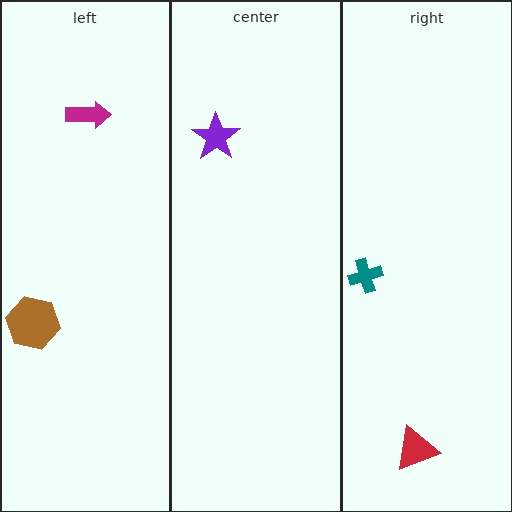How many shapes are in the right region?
2.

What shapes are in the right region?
The teal cross, the red triangle.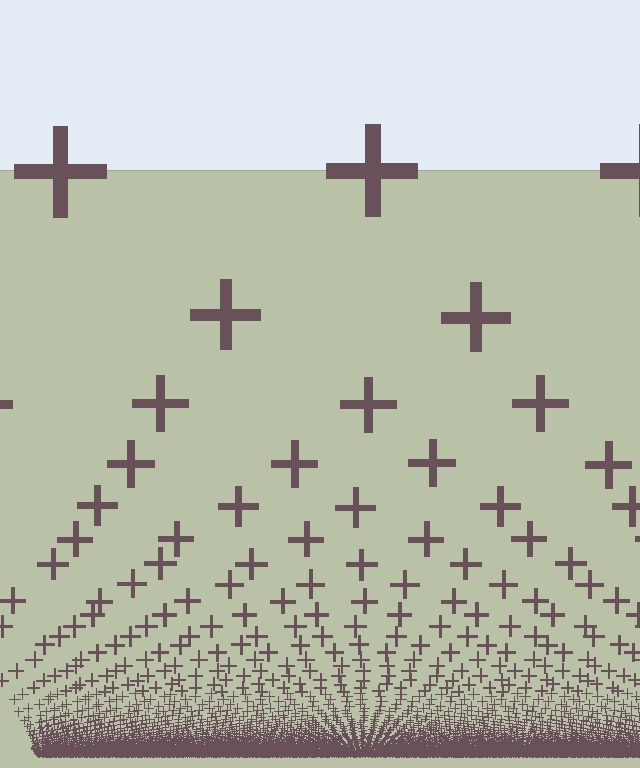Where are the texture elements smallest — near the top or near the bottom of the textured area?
Near the bottom.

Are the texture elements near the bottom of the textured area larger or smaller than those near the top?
Smaller. The gradient is inverted — elements near the bottom are smaller and denser.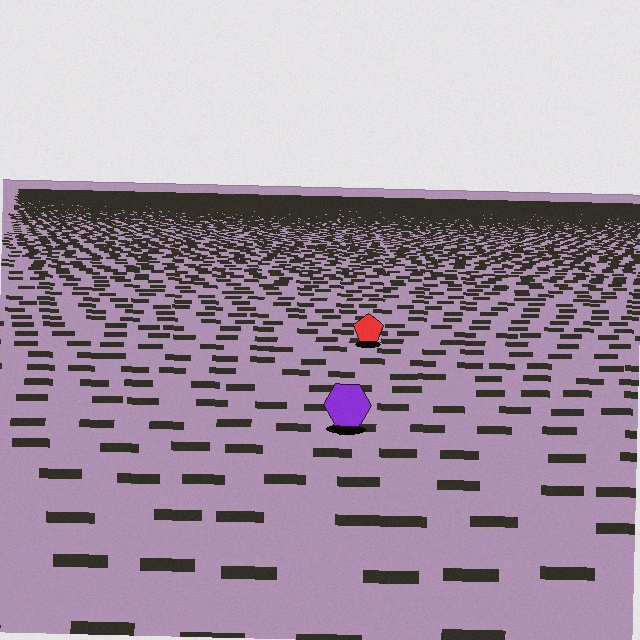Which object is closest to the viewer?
The purple hexagon is closest. The texture marks near it are larger and more spread out.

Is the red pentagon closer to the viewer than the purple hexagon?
No. The purple hexagon is closer — you can tell from the texture gradient: the ground texture is coarser near it.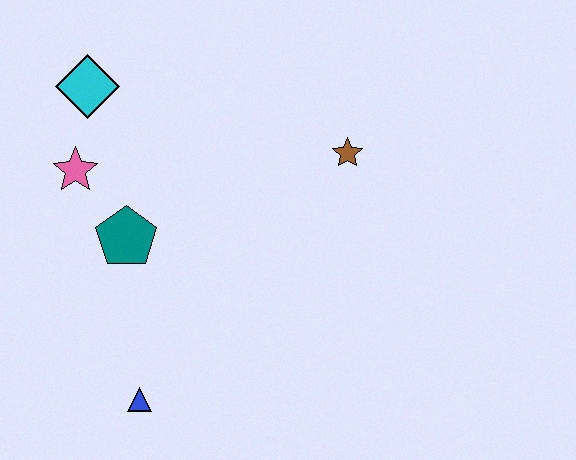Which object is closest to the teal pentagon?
The pink star is closest to the teal pentagon.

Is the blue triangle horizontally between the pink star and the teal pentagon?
No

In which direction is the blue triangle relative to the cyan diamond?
The blue triangle is below the cyan diamond.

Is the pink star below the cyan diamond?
Yes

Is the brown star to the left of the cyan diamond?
No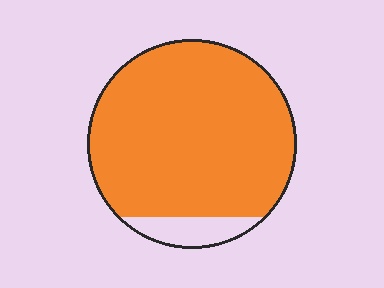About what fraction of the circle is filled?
About nine tenths (9/10).